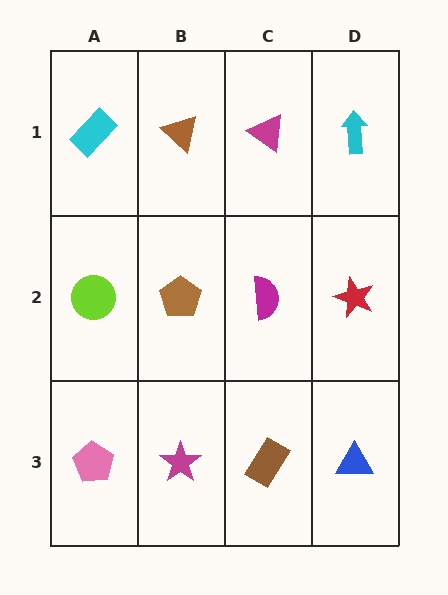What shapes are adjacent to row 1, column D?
A red star (row 2, column D), a magenta triangle (row 1, column C).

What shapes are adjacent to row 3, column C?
A magenta semicircle (row 2, column C), a magenta star (row 3, column B), a blue triangle (row 3, column D).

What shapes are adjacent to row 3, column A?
A lime circle (row 2, column A), a magenta star (row 3, column B).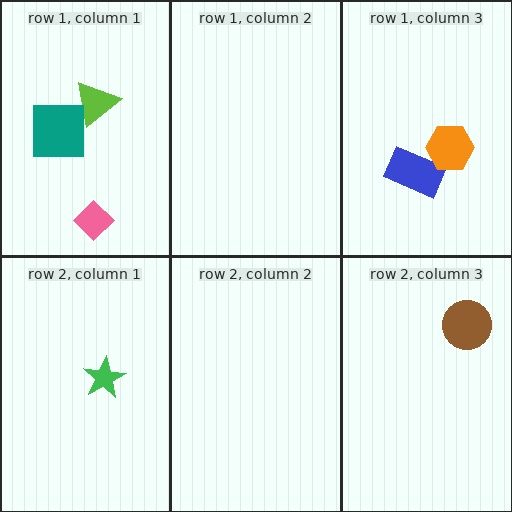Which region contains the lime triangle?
The row 1, column 1 region.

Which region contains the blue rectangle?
The row 1, column 3 region.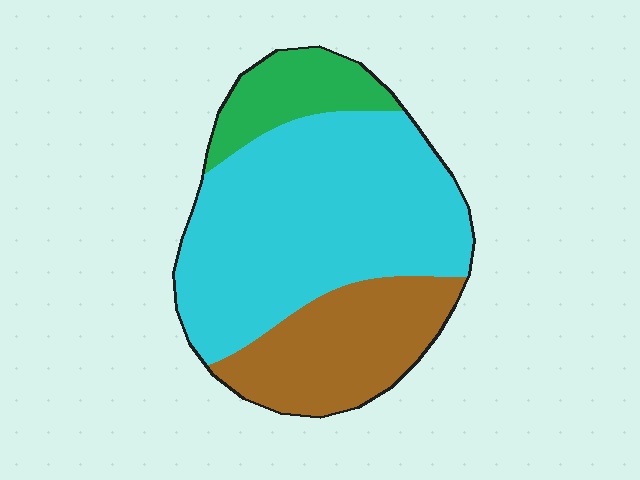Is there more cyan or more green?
Cyan.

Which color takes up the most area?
Cyan, at roughly 60%.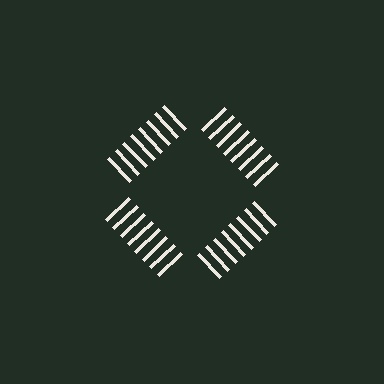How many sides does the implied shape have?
4 sides — the line-ends trace a square.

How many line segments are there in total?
32 — 8 along each of the 4 edges.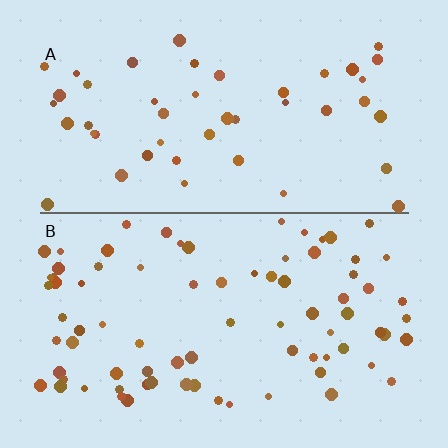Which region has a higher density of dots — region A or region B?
B (the bottom).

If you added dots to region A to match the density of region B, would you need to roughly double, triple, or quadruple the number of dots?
Approximately double.